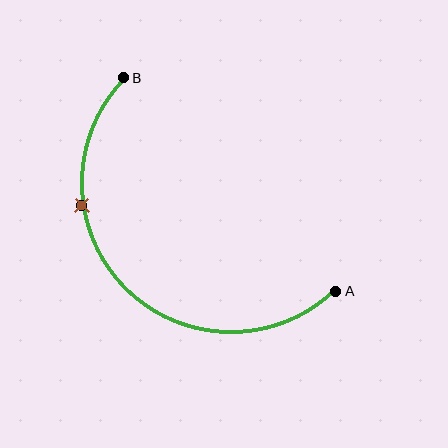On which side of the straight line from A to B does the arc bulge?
The arc bulges below and to the left of the straight line connecting A and B.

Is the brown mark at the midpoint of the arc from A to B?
No. The brown mark lies on the arc but is closer to endpoint B. The arc midpoint would be at the point on the curve equidistant along the arc from both A and B.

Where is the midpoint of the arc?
The arc midpoint is the point on the curve farthest from the straight line joining A and B. It sits below and to the left of that line.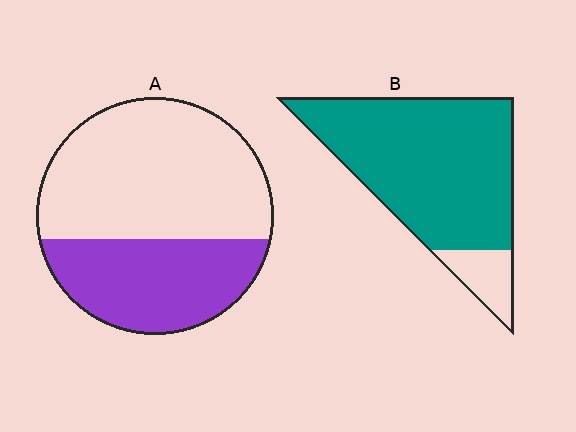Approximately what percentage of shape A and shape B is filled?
A is approximately 40% and B is approximately 85%.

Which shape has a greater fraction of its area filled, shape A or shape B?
Shape B.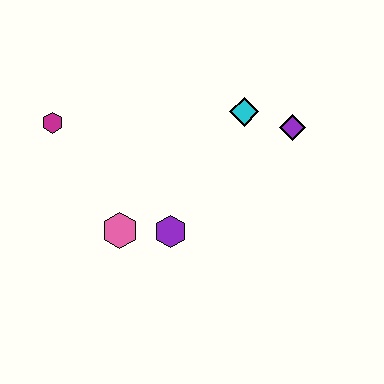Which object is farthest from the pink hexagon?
The purple diamond is farthest from the pink hexagon.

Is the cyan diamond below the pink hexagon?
No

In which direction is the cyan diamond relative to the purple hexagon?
The cyan diamond is above the purple hexagon.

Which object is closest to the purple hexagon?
The pink hexagon is closest to the purple hexagon.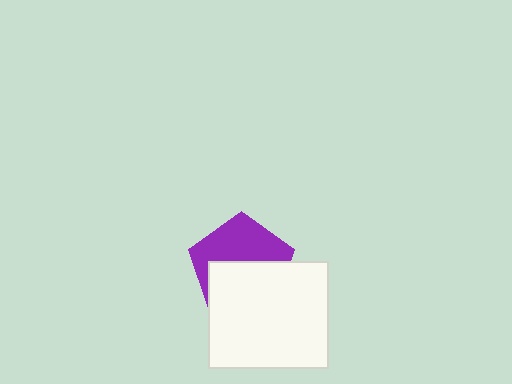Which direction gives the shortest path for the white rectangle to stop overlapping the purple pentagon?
Moving down gives the shortest separation.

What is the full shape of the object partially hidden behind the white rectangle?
The partially hidden object is a purple pentagon.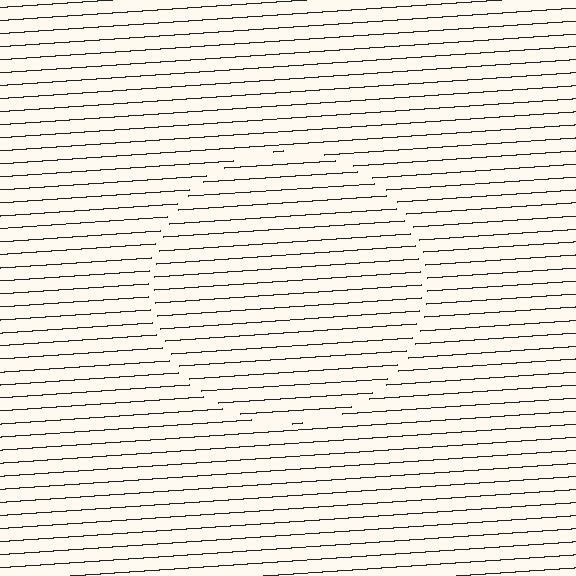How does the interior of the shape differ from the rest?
The interior of the shape contains the same grating, shifted by half a period — the contour is defined by the phase discontinuity where line-ends from the inner and outer gratings abut.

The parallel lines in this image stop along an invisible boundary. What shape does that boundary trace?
An illusory circle. The interior of the shape contains the same grating, shifted by half a period — the contour is defined by the phase discontinuity where line-ends from the inner and outer gratings abut.